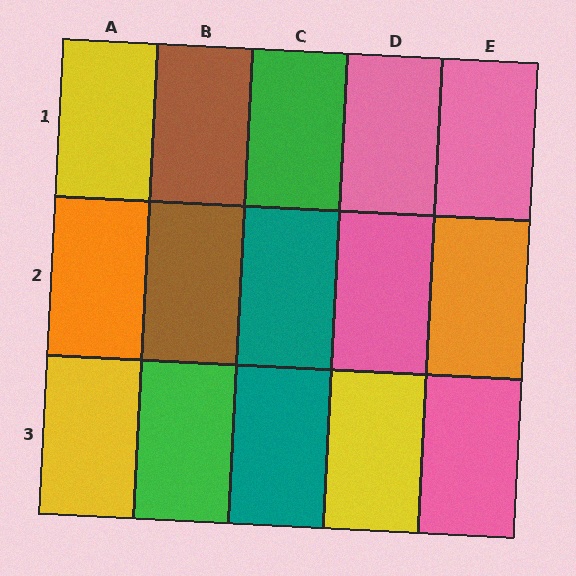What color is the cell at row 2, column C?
Teal.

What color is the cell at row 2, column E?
Orange.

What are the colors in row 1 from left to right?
Yellow, brown, green, pink, pink.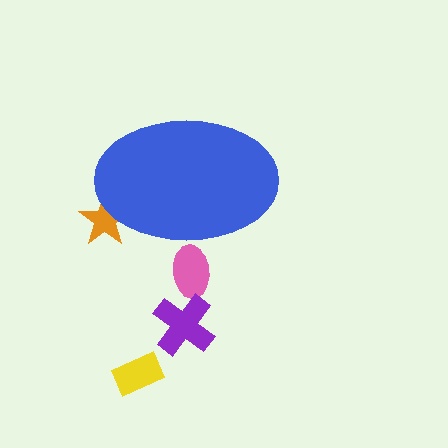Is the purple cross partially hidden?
No, the purple cross is fully visible.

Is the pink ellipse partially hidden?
Yes, the pink ellipse is partially hidden behind the blue ellipse.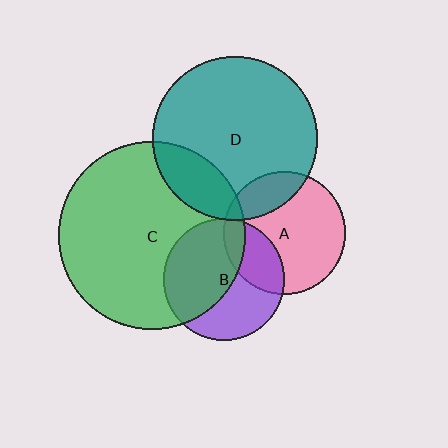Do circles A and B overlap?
Yes.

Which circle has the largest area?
Circle C (green).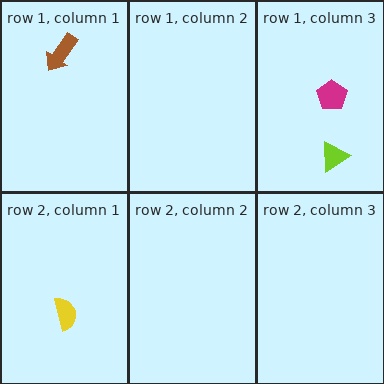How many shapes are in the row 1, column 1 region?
1.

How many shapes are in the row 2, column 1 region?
1.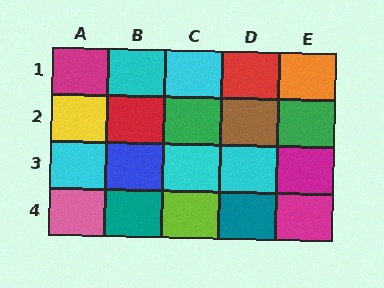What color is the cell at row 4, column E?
Magenta.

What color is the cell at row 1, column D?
Red.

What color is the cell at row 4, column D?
Teal.